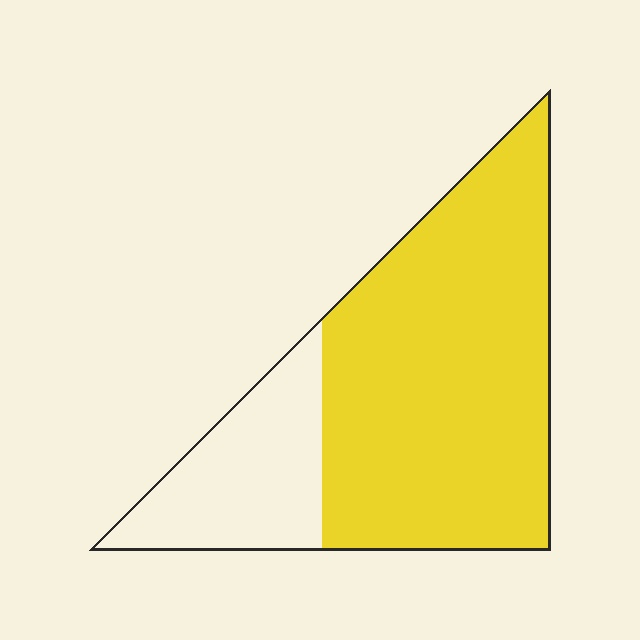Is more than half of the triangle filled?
Yes.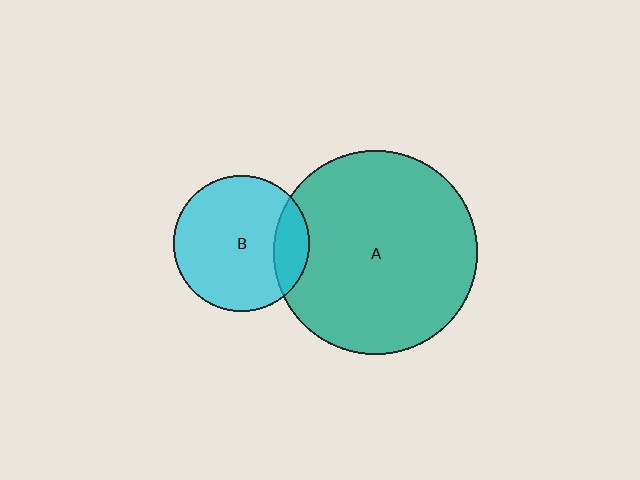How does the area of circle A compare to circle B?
Approximately 2.3 times.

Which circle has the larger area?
Circle A (teal).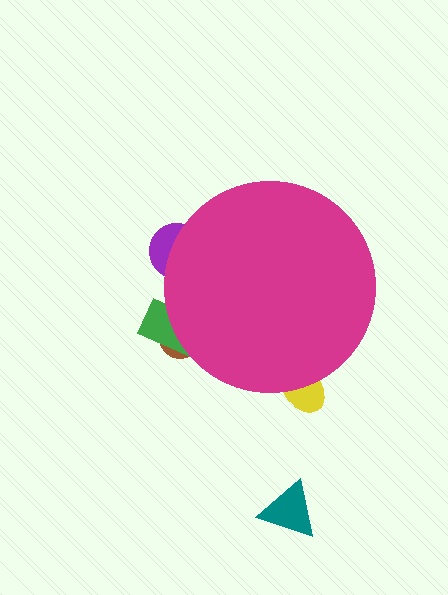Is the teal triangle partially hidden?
No, the teal triangle is fully visible.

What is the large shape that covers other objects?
A magenta circle.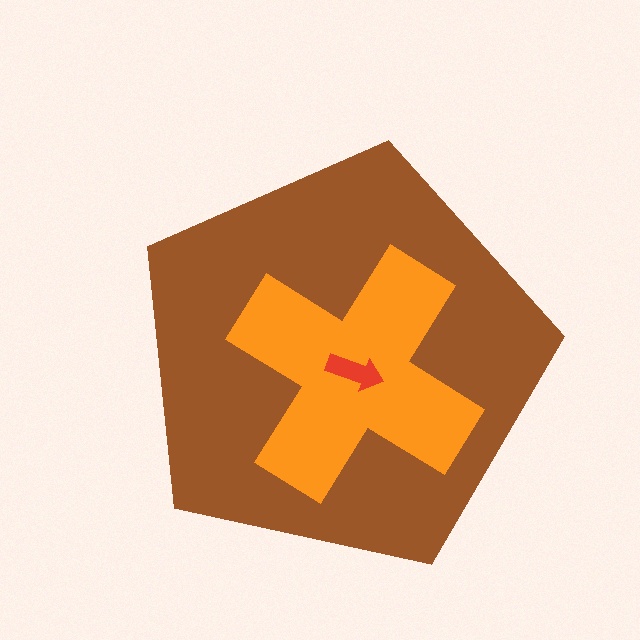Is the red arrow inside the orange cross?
Yes.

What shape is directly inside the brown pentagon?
The orange cross.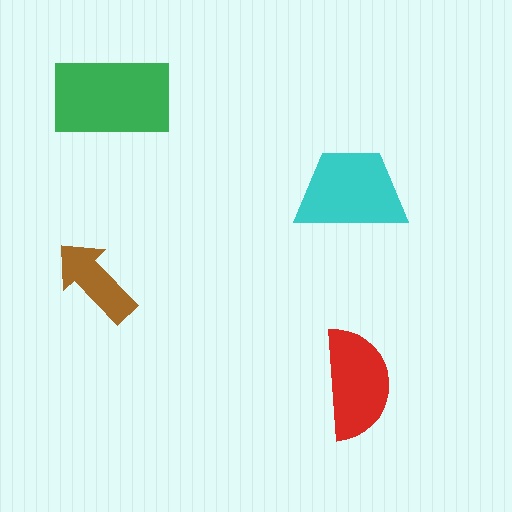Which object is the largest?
The green rectangle.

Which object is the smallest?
The brown arrow.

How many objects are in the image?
There are 4 objects in the image.